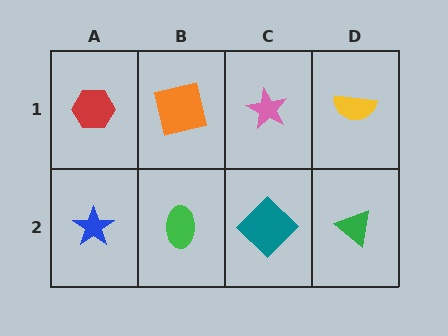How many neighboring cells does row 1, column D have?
2.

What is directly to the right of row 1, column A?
An orange square.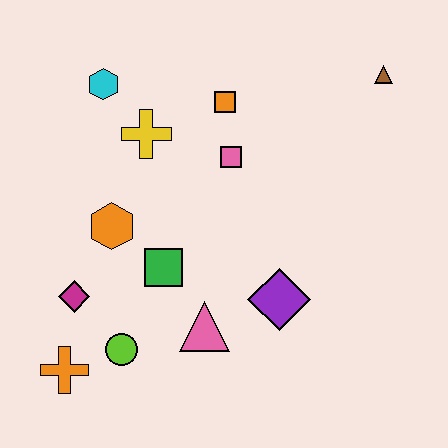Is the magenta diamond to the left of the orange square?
Yes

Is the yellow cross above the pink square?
Yes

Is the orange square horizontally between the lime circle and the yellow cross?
No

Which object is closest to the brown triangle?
The orange square is closest to the brown triangle.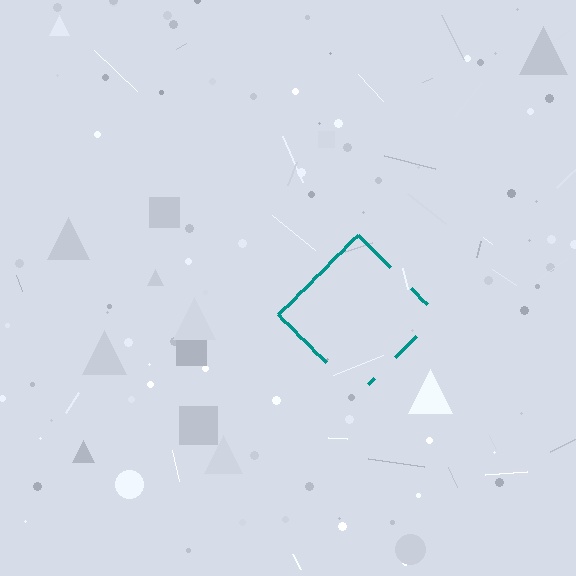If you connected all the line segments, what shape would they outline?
They would outline a diamond.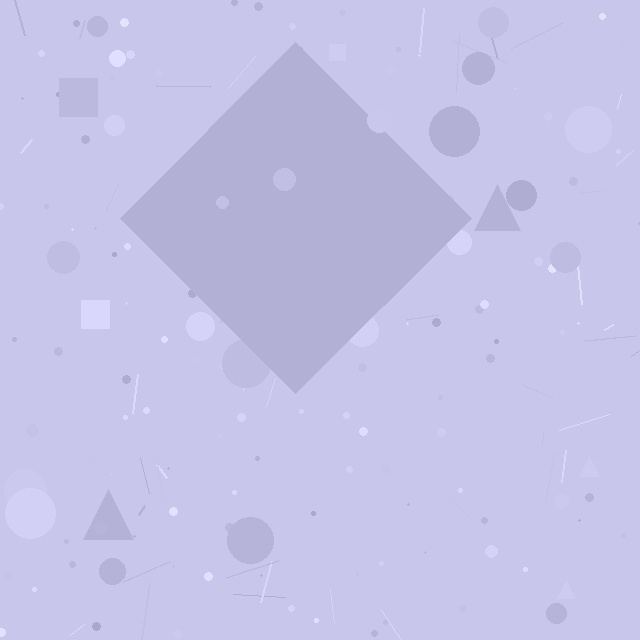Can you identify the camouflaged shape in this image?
The camouflaged shape is a diamond.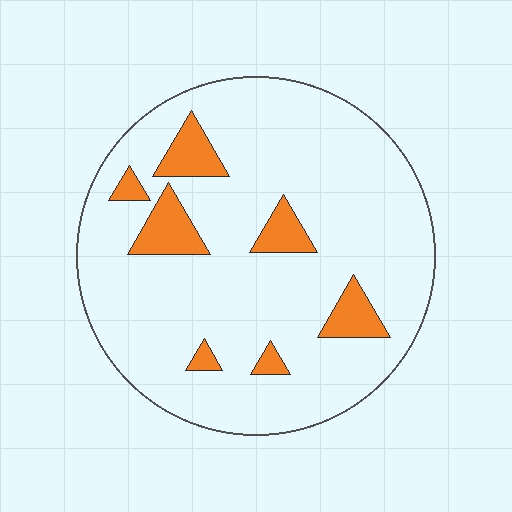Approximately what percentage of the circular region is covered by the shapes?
Approximately 10%.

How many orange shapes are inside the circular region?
7.